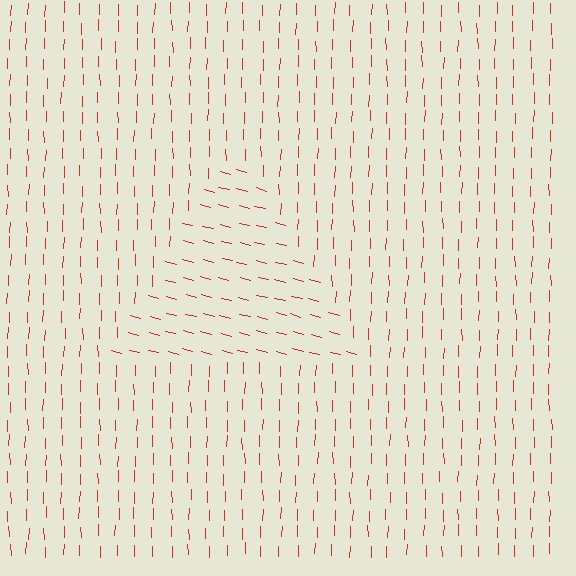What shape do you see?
I see a triangle.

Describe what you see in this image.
The image is filled with small red line segments. A triangle region in the image has lines oriented differently from the surrounding lines, creating a visible texture boundary.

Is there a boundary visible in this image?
Yes, there is a texture boundary formed by a change in line orientation.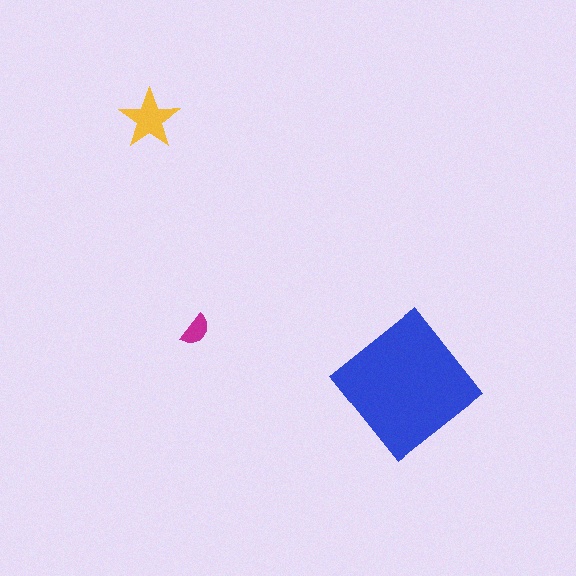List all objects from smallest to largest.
The magenta semicircle, the yellow star, the blue diamond.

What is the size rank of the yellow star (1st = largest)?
2nd.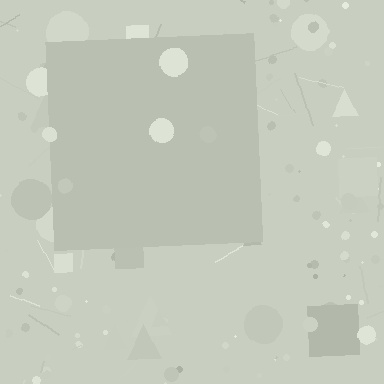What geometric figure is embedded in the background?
A square is embedded in the background.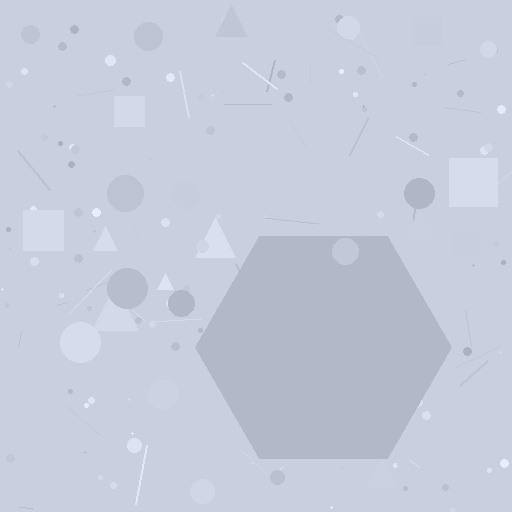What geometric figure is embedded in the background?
A hexagon is embedded in the background.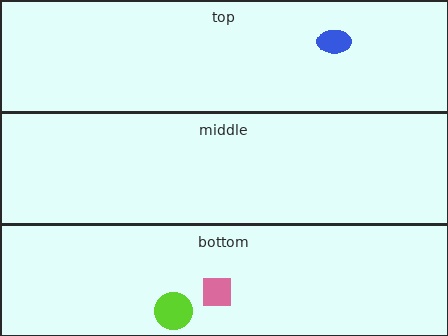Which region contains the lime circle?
The bottom region.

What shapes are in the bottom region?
The lime circle, the pink square.